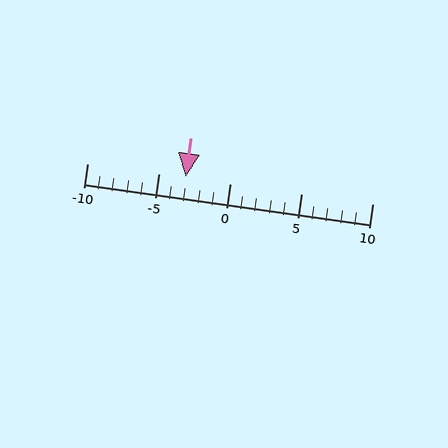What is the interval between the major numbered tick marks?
The major tick marks are spaced 5 units apart.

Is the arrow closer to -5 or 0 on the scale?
The arrow is closer to -5.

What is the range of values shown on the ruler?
The ruler shows values from -10 to 10.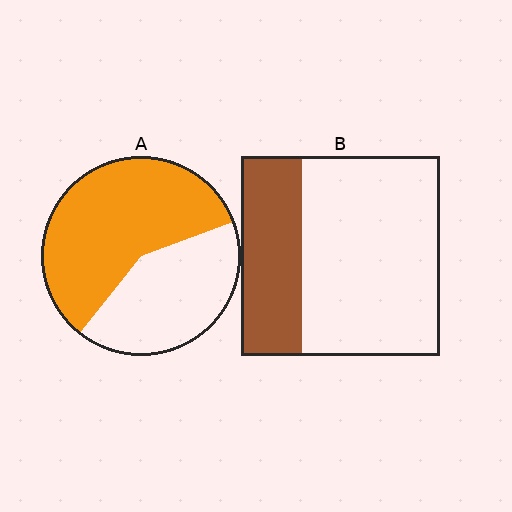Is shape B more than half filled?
No.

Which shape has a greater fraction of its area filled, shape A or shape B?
Shape A.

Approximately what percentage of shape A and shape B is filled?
A is approximately 60% and B is approximately 30%.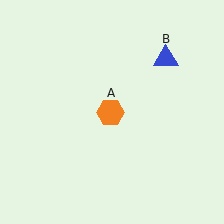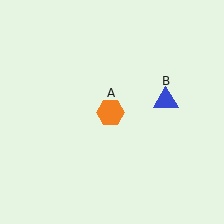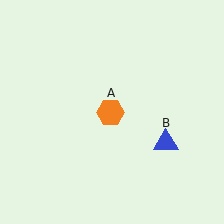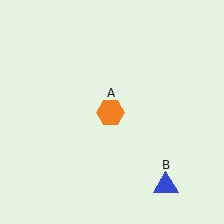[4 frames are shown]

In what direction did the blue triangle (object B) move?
The blue triangle (object B) moved down.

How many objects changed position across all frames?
1 object changed position: blue triangle (object B).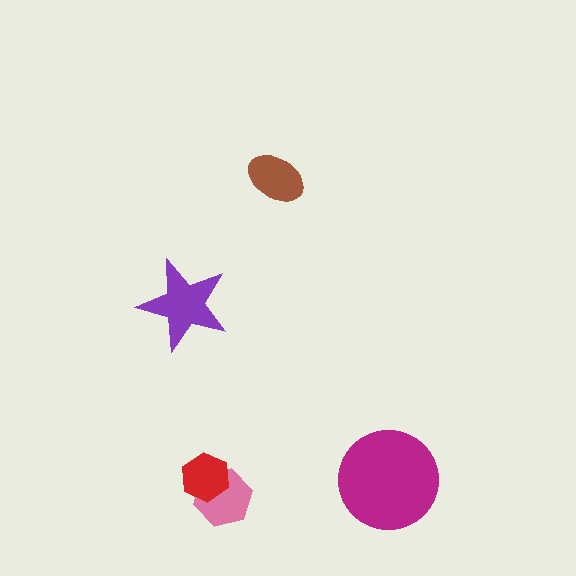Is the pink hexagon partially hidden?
Yes, it is partially covered by another shape.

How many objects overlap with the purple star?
0 objects overlap with the purple star.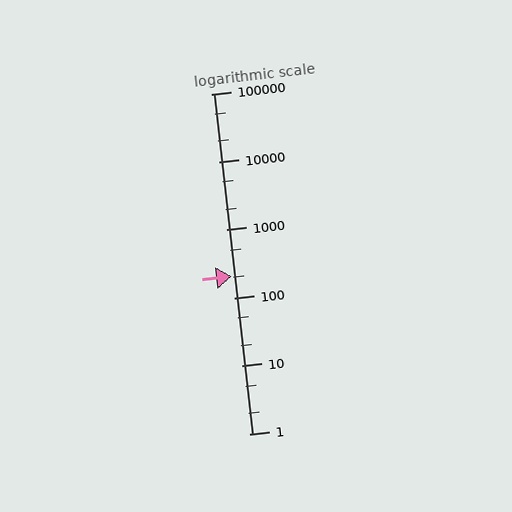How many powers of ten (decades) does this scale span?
The scale spans 5 decades, from 1 to 100000.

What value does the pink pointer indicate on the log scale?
The pointer indicates approximately 210.